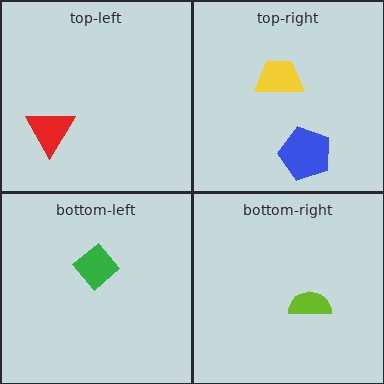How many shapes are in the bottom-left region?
1.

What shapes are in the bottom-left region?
The green diamond.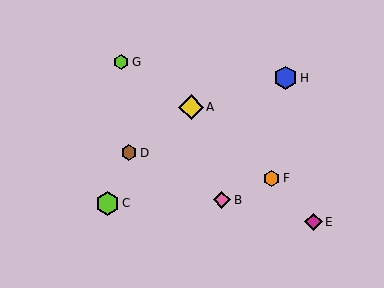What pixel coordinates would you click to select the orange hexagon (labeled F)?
Click at (272, 178) to select the orange hexagon F.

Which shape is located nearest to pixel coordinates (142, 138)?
The brown hexagon (labeled D) at (129, 153) is nearest to that location.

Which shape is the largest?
The yellow diamond (labeled A) is the largest.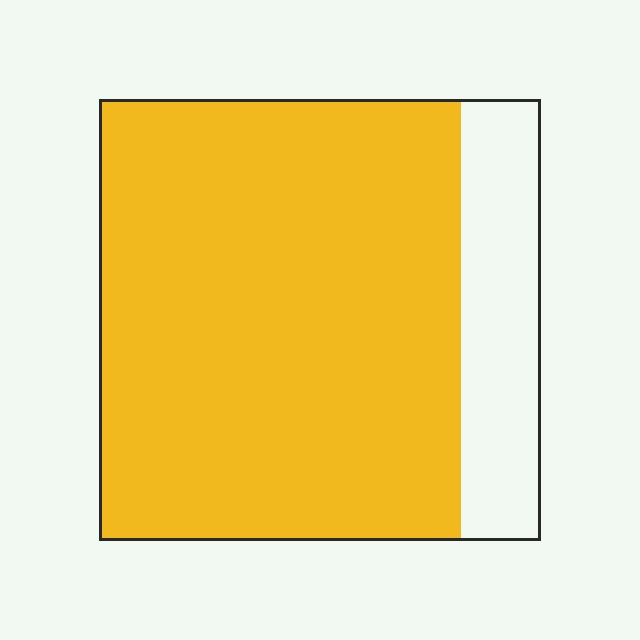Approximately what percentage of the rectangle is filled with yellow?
Approximately 80%.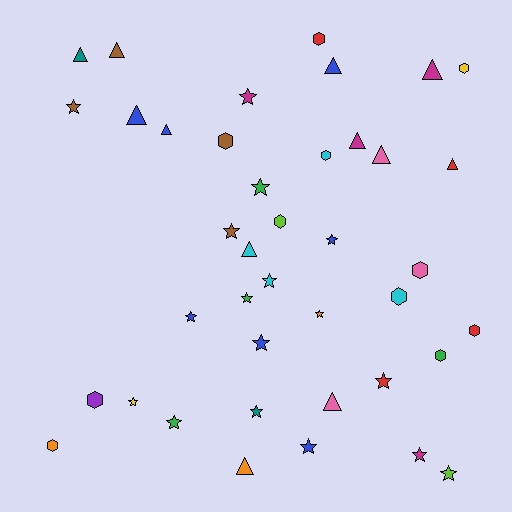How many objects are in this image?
There are 40 objects.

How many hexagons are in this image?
There are 11 hexagons.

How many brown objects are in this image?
There are 4 brown objects.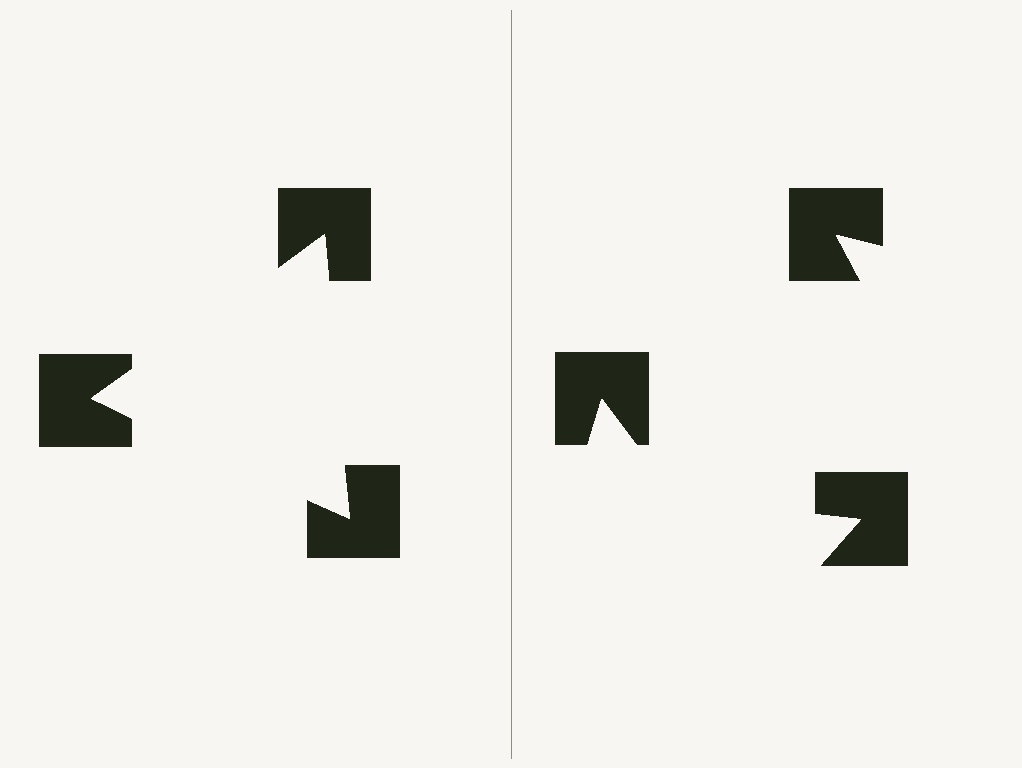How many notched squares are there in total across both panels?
6 — 3 on each side.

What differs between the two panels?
The notched squares are positioned identically on both sides; only the wedge orientations differ. On the left they align to a triangle; on the right they are misaligned.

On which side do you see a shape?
An illusory triangle appears on the left side. On the right side the wedge cuts are rotated, so no coherent shape forms.